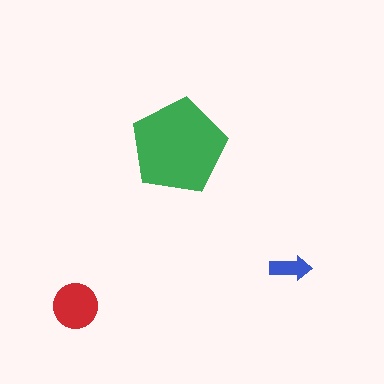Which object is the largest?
The green pentagon.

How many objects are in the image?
There are 3 objects in the image.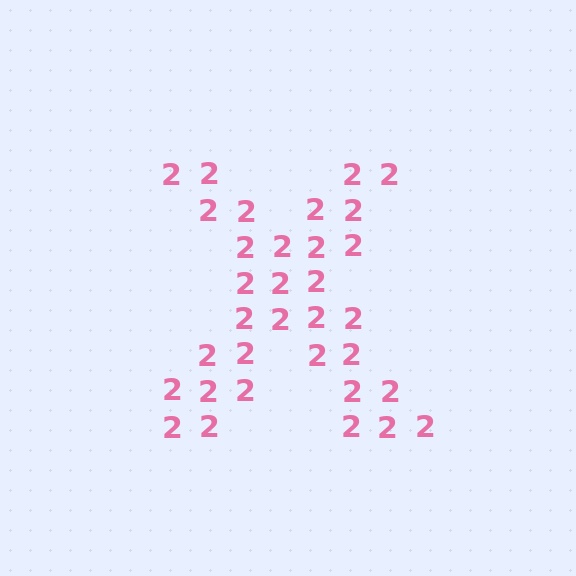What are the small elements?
The small elements are digit 2's.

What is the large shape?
The large shape is the letter X.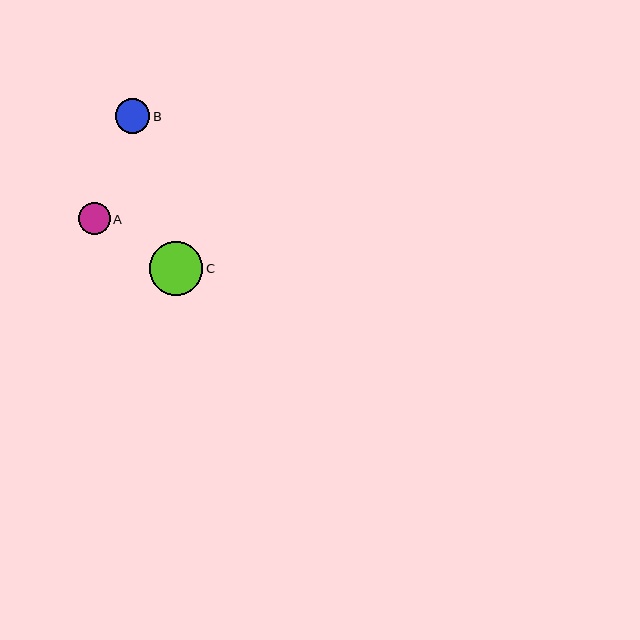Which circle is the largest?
Circle C is the largest with a size of approximately 53 pixels.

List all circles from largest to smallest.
From largest to smallest: C, B, A.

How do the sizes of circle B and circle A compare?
Circle B and circle A are approximately the same size.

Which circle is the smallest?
Circle A is the smallest with a size of approximately 32 pixels.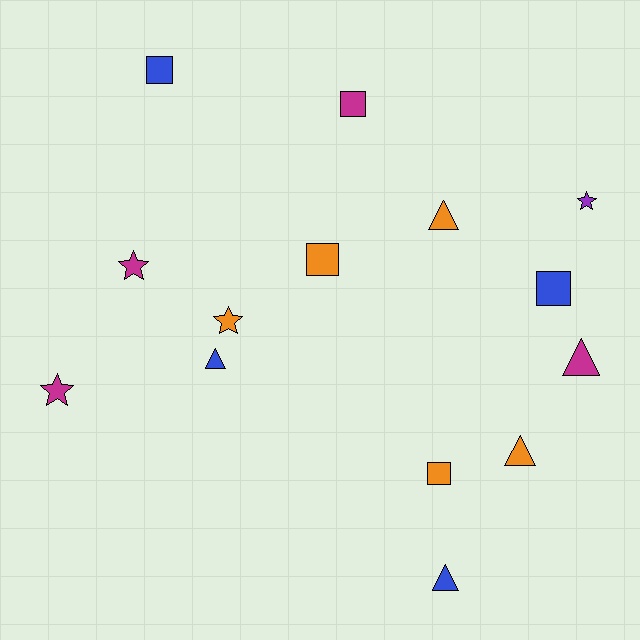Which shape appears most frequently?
Square, with 5 objects.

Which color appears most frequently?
Orange, with 5 objects.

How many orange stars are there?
There is 1 orange star.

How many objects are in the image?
There are 14 objects.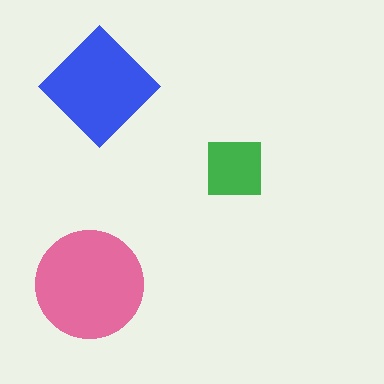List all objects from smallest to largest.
The green square, the blue diamond, the pink circle.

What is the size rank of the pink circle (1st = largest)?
1st.